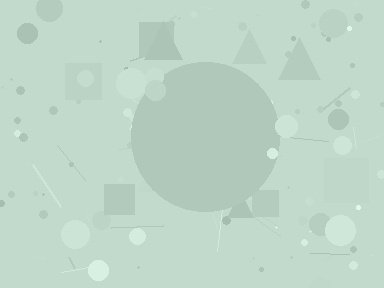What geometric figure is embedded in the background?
A circle is embedded in the background.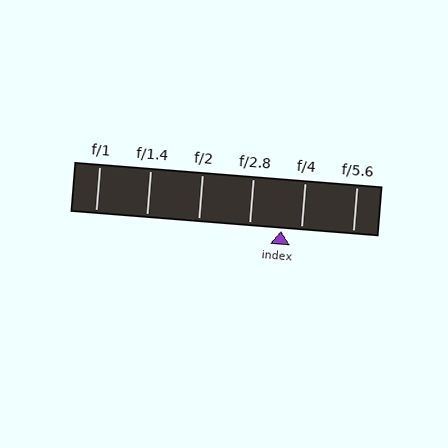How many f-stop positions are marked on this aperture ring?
There are 6 f-stop positions marked.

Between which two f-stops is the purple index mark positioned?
The index mark is between f/2.8 and f/4.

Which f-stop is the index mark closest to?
The index mark is closest to f/4.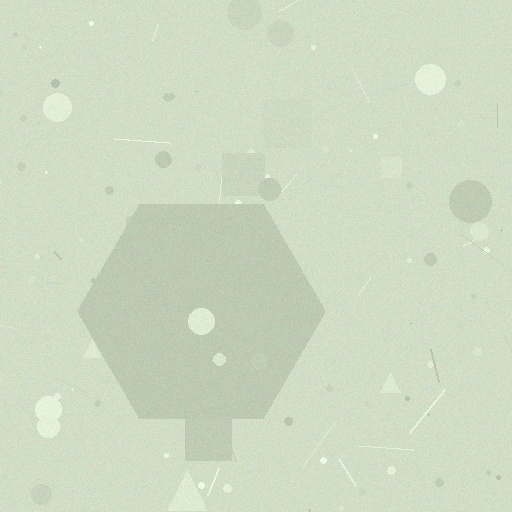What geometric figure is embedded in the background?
A hexagon is embedded in the background.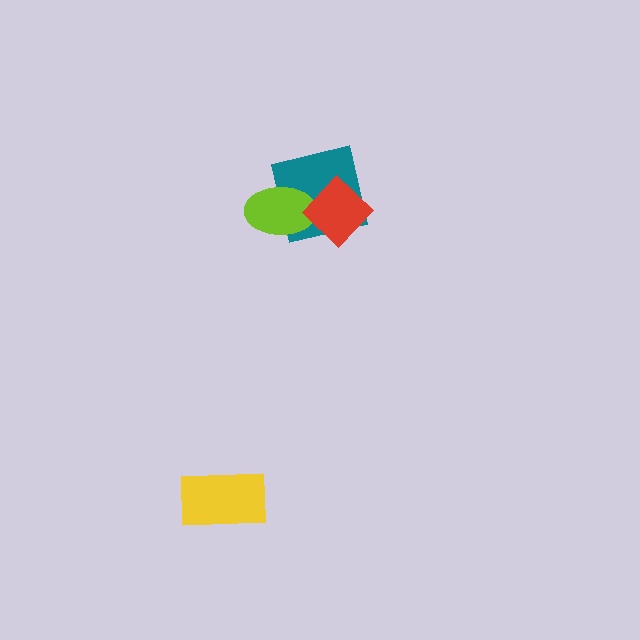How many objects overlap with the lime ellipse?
1 object overlaps with the lime ellipse.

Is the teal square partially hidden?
Yes, it is partially covered by another shape.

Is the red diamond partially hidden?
No, no other shape covers it.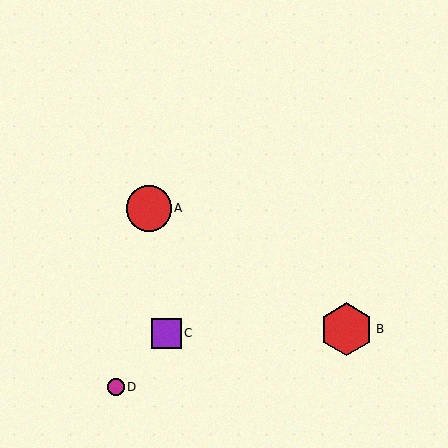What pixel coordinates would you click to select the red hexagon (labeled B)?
Click at (346, 329) to select the red hexagon B.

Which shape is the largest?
The red hexagon (labeled B) is the largest.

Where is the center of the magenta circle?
The center of the magenta circle is at (116, 387).